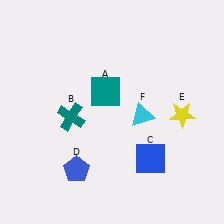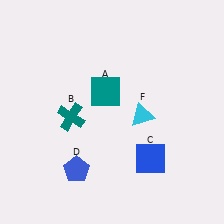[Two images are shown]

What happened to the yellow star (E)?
The yellow star (E) was removed in Image 2. It was in the bottom-right area of Image 1.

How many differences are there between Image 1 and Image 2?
There is 1 difference between the two images.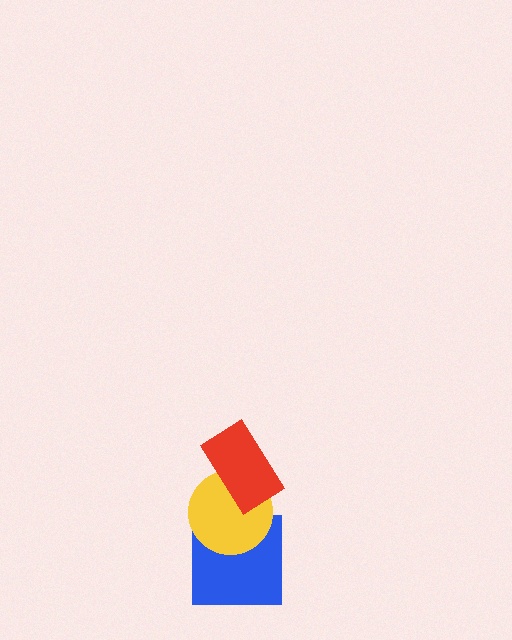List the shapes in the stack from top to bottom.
From top to bottom: the red rectangle, the yellow circle, the blue square.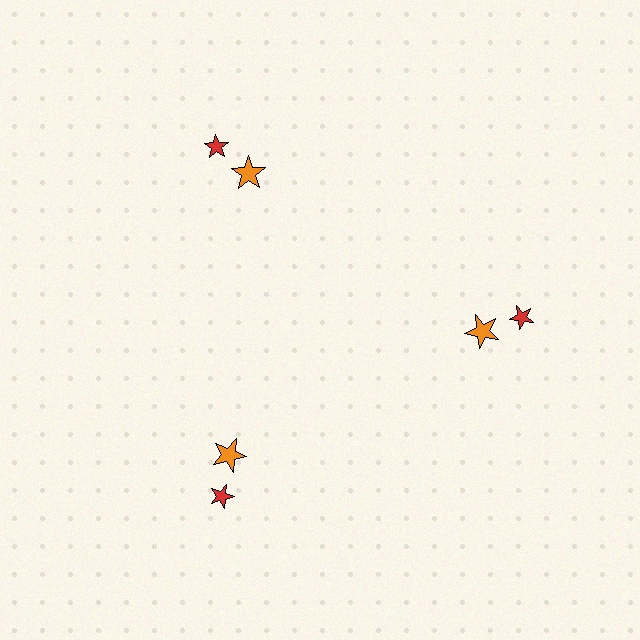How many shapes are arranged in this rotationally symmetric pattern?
There are 6 shapes, arranged in 3 groups of 2.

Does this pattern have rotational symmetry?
Yes, this pattern has 3-fold rotational symmetry. It looks the same after rotating 120 degrees around the center.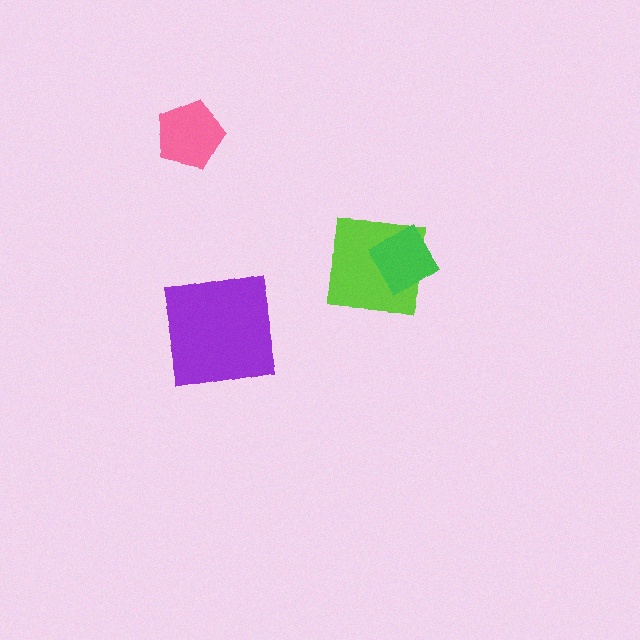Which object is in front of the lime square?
The green diamond is in front of the lime square.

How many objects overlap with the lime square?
1 object overlaps with the lime square.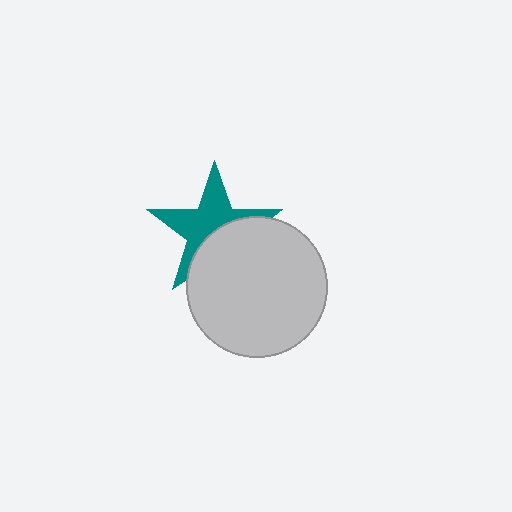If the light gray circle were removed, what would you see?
You would see the complete teal star.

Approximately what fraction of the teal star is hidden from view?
Roughly 44% of the teal star is hidden behind the light gray circle.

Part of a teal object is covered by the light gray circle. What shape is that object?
It is a star.